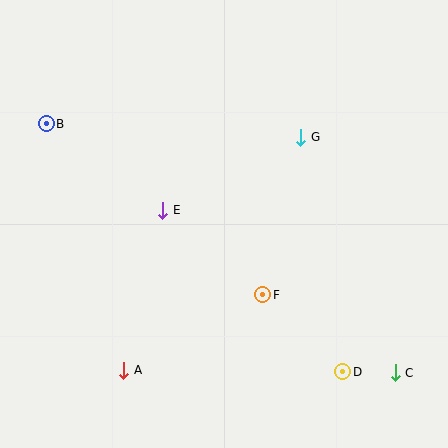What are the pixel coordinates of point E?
Point E is at (163, 210).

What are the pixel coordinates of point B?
Point B is at (46, 124).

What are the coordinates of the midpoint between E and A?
The midpoint between E and A is at (143, 290).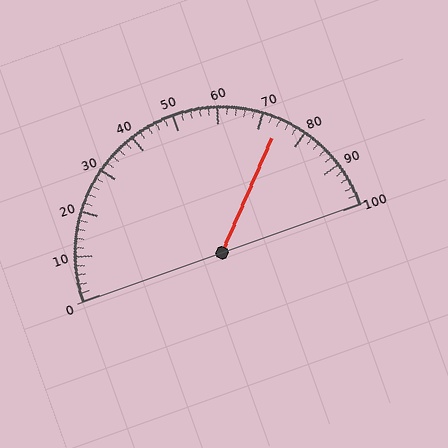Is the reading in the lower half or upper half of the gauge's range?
The reading is in the upper half of the range (0 to 100).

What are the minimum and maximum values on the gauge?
The gauge ranges from 0 to 100.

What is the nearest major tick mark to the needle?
The nearest major tick mark is 70.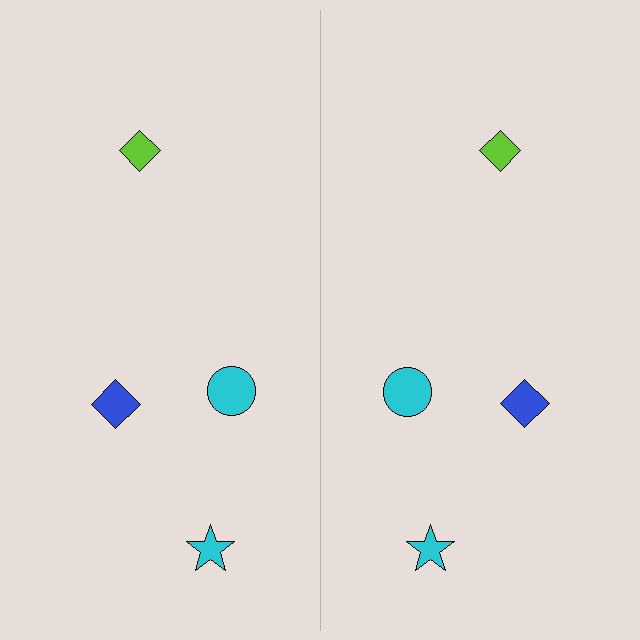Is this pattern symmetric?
Yes, this pattern has bilateral (reflection) symmetry.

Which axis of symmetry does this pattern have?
The pattern has a vertical axis of symmetry running through the center of the image.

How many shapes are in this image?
There are 8 shapes in this image.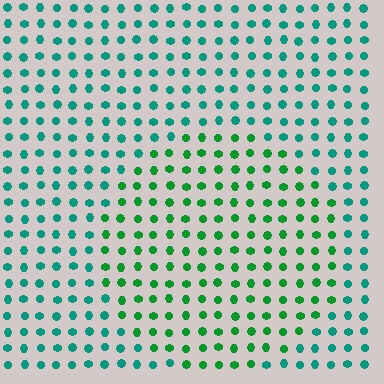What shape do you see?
I see a circle.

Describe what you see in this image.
The image is filled with small teal elements in a uniform arrangement. A circle-shaped region is visible where the elements are tinted to a slightly different hue, forming a subtle color boundary.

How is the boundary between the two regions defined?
The boundary is defined purely by a slight shift in hue (about 35 degrees). Spacing, size, and orientation are identical on both sides.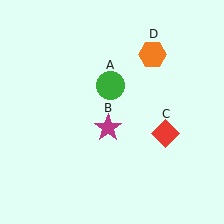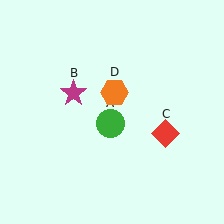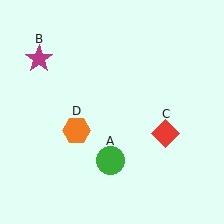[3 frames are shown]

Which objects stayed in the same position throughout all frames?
Red diamond (object C) remained stationary.